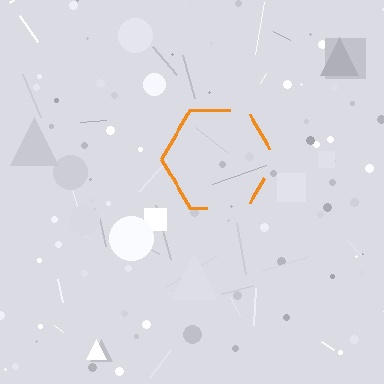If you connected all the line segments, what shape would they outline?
They would outline a hexagon.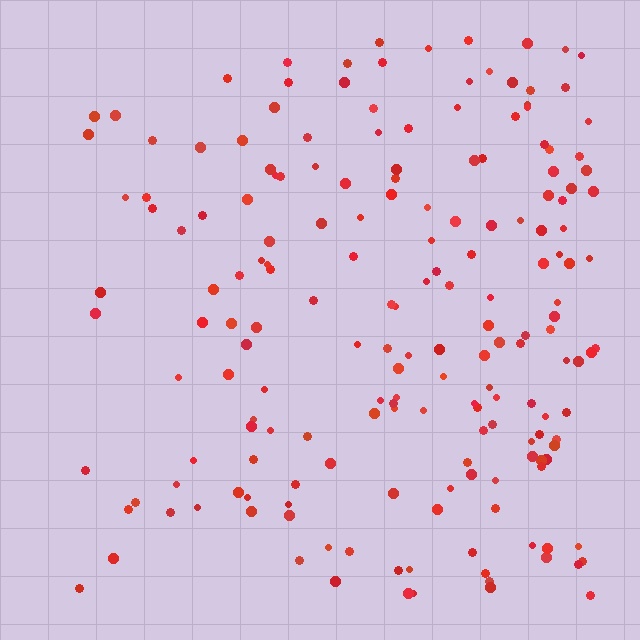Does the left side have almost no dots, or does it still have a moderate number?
Still a moderate number, just noticeably fewer than the right.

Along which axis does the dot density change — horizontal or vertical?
Horizontal.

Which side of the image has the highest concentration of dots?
The right.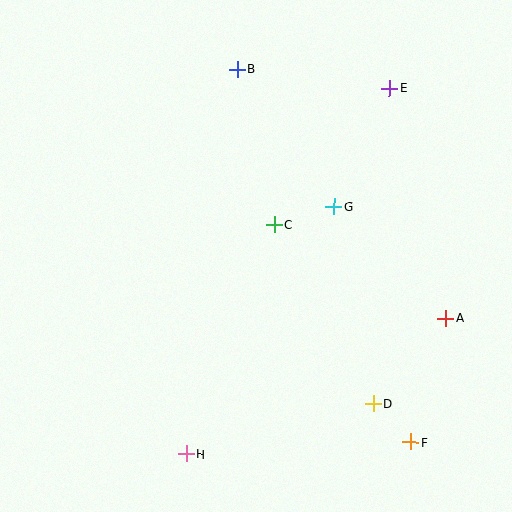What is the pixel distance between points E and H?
The distance between E and H is 418 pixels.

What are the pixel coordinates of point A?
Point A is at (446, 318).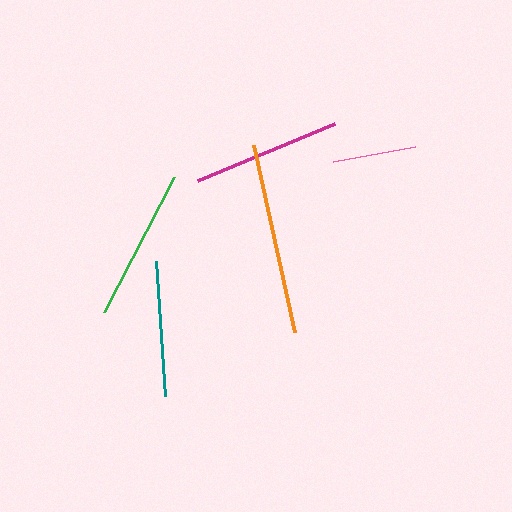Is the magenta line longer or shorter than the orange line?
The orange line is longer than the magenta line.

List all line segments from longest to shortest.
From longest to shortest: orange, green, magenta, teal, pink.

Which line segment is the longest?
The orange line is the longest at approximately 192 pixels.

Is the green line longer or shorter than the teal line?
The green line is longer than the teal line.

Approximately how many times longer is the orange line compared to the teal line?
The orange line is approximately 1.4 times the length of the teal line.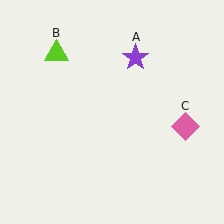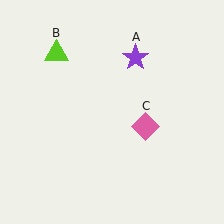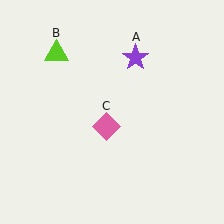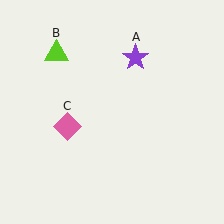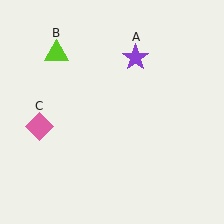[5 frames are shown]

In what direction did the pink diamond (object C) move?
The pink diamond (object C) moved left.